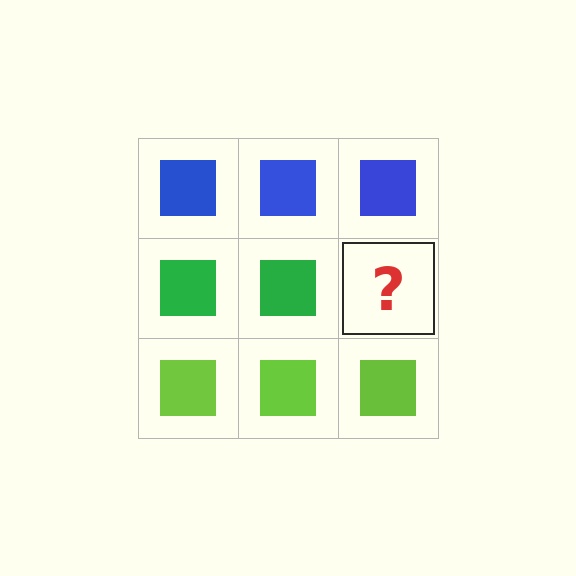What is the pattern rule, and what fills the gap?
The rule is that each row has a consistent color. The gap should be filled with a green square.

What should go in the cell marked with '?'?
The missing cell should contain a green square.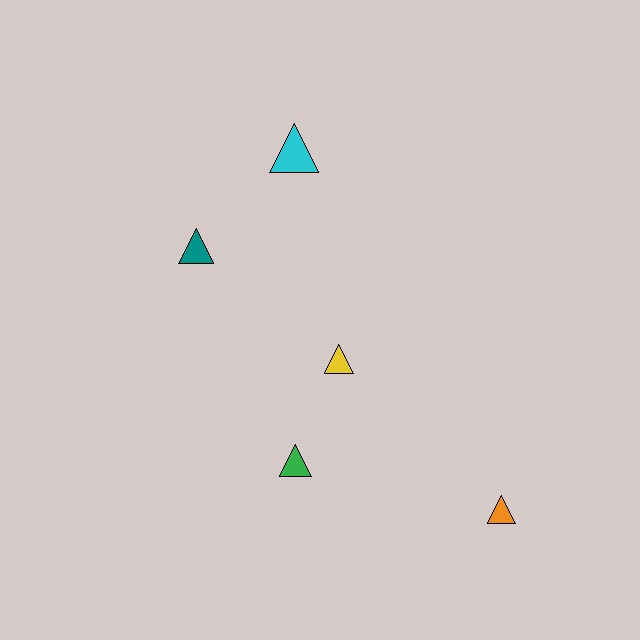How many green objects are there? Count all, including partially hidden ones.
There is 1 green object.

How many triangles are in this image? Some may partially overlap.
There are 5 triangles.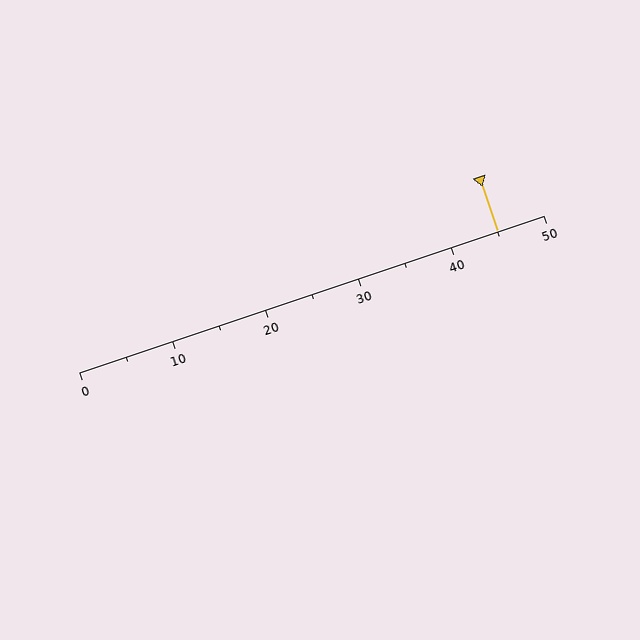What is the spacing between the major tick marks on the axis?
The major ticks are spaced 10 apart.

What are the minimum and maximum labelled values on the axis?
The axis runs from 0 to 50.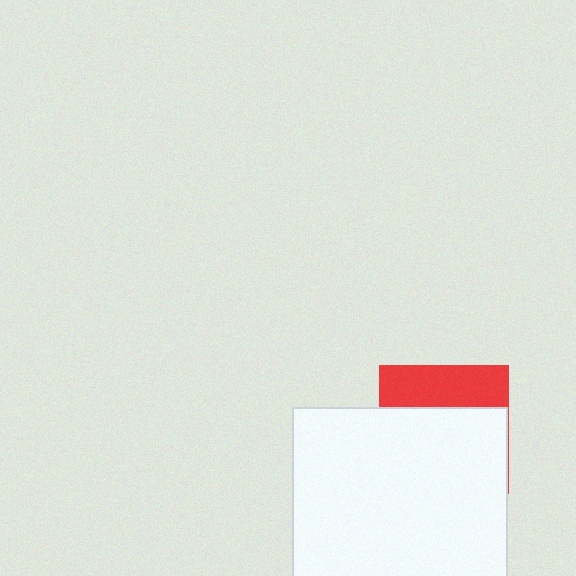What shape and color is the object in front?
The object in front is a white rectangle.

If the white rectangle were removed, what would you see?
You would see the complete red square.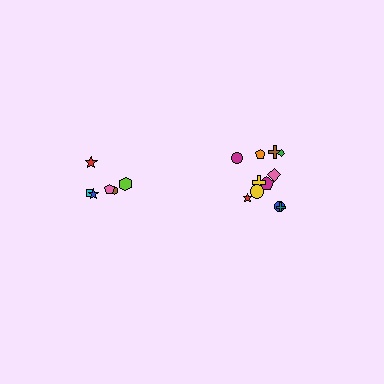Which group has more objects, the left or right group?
The right group.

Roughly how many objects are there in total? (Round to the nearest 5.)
Roughly 20 objects in total.